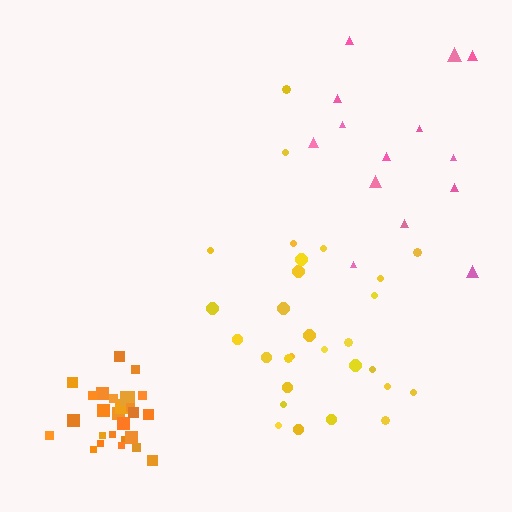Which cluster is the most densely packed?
Orange.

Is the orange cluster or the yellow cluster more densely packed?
Orange.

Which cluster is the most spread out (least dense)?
Pink.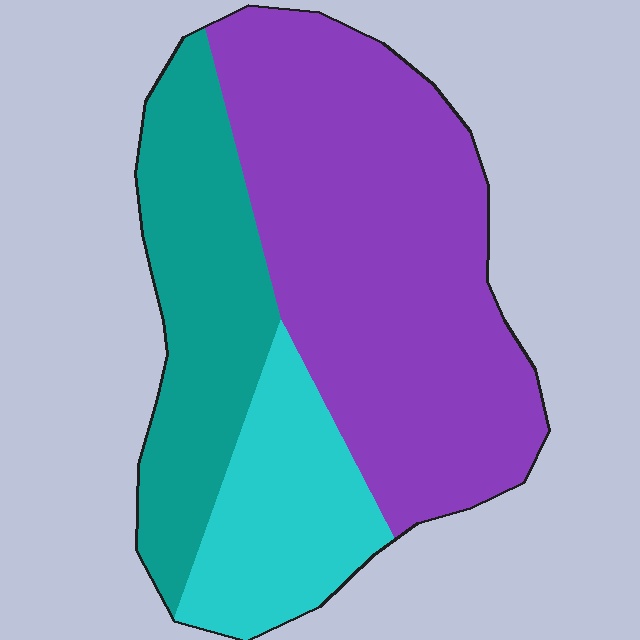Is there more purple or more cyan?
Purple.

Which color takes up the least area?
Cyan, at roughly 20%.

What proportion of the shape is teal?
Teal takes up about one quarter (1/4) of the shape.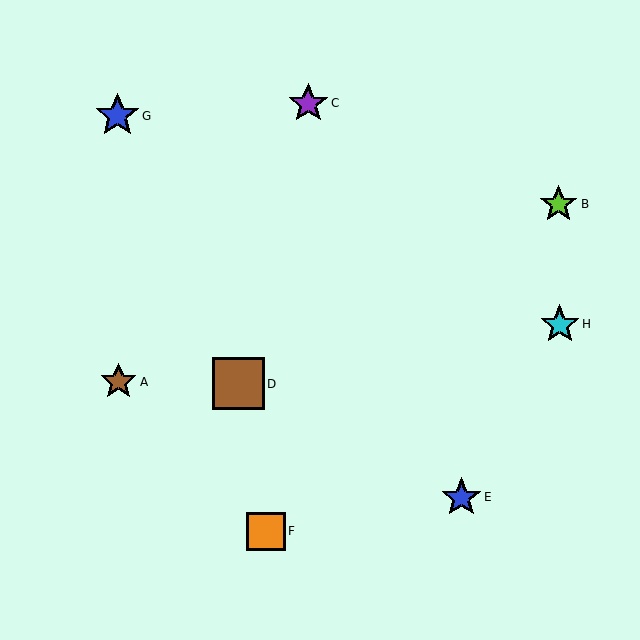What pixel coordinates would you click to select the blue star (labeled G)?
Click at (117, 116) to select the blue star G.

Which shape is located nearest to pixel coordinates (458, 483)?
The blue star (labeled E) at (461, 497) is nearest to that location.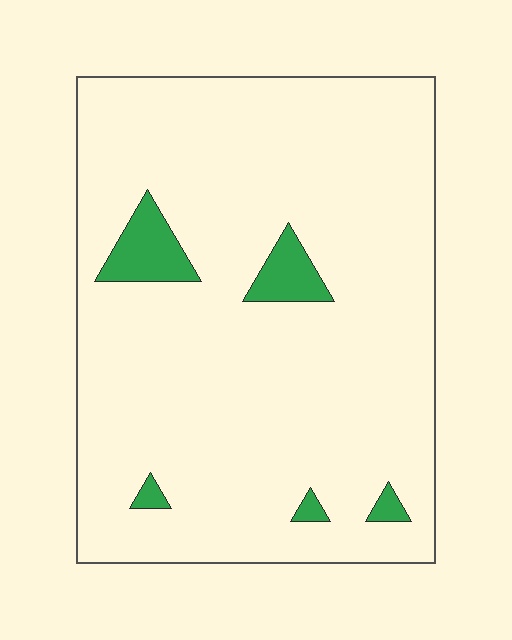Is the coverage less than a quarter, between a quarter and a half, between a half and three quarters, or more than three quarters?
Less than a quarter.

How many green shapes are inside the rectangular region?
5.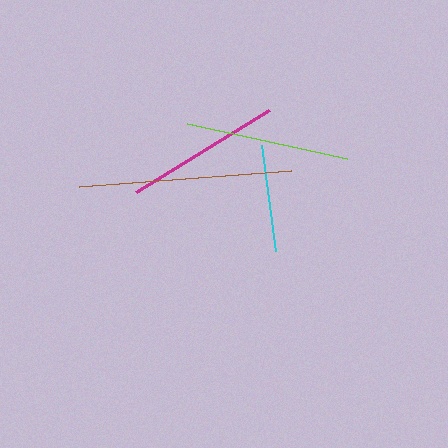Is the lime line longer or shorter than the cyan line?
The lime line is longer than the cyan line.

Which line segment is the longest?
The brown line is the longest at approximately 212 pixels.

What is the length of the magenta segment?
The magenta segment is approximately 156 pixels long.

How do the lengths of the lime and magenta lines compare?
The lime and magenta lines are approximately the same length.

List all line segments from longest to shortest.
From longest to shortest: brown, lime, magenta, cyan.